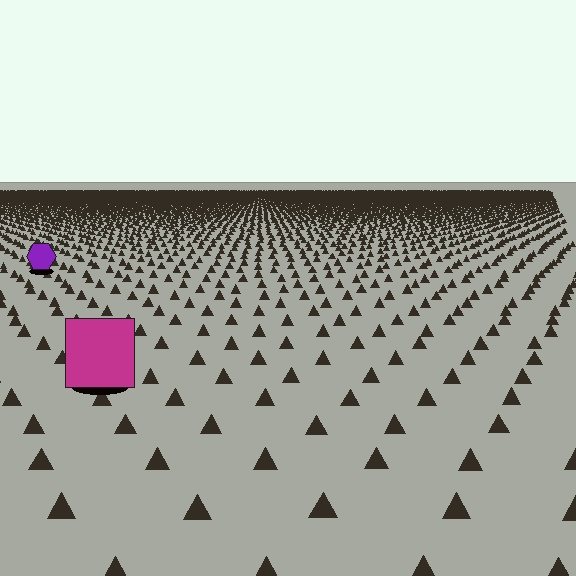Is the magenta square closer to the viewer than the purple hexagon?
Yes. The magenta square is closer — you can tell from the texture gradient: the ground texture is coarser near it.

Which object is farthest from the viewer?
The purple hexagon is farthest from the viewer. It appears smaller and the ground texture around it is denser.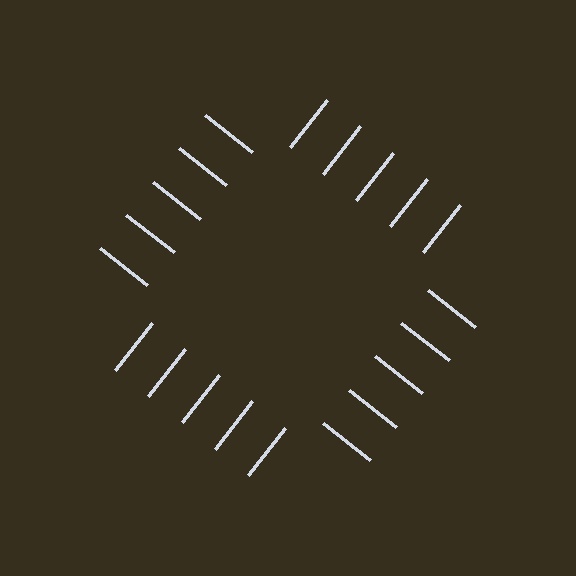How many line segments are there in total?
20 — 5 along each of the 4 edges.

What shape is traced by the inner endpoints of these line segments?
An illusory square — the line segments terminate on its edges but no continuous stroke is drawn.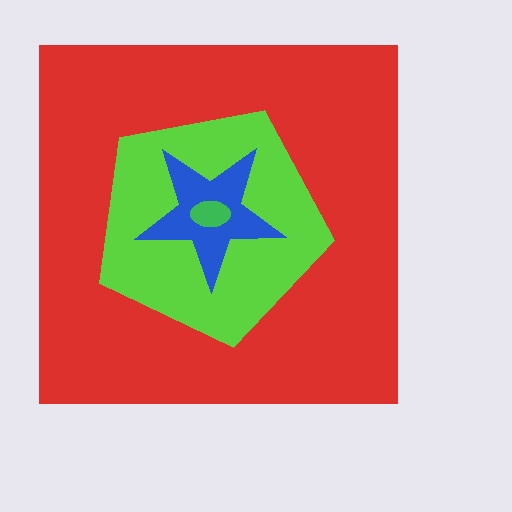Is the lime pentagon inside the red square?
Yes.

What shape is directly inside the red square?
The lime pentagon.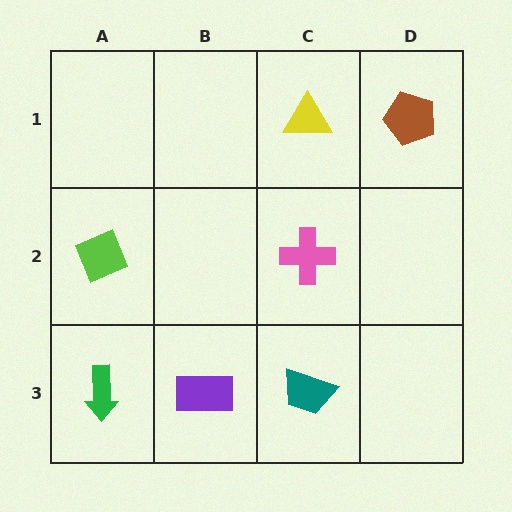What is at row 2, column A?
A lime diamond.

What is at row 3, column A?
A green arrow.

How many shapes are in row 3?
3 shapes.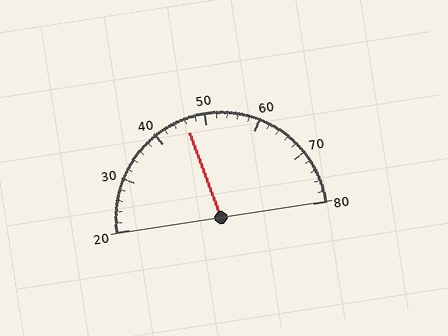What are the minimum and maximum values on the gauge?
The gauge ranges from 20 to 80.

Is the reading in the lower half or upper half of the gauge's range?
The reading is in the lower half of the range (20 to 80).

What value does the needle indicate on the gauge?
The needle indicates approximately 46.